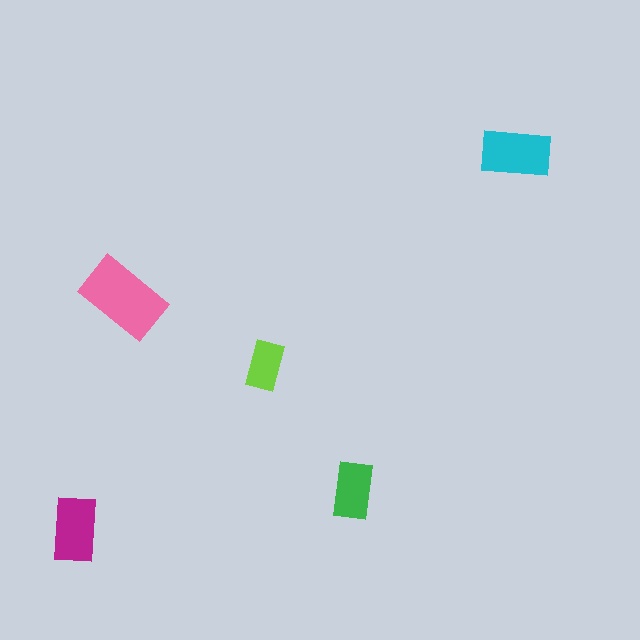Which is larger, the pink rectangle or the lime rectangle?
The pink one.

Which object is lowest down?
The magenta rectangle is bottommost.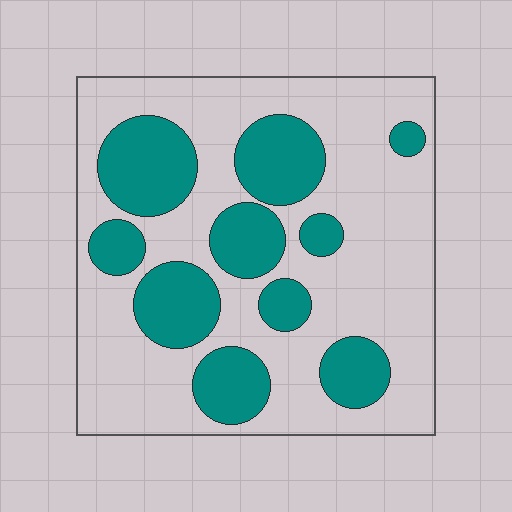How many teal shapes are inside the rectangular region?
10.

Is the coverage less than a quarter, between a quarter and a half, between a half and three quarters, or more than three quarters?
Between a quarter and a half.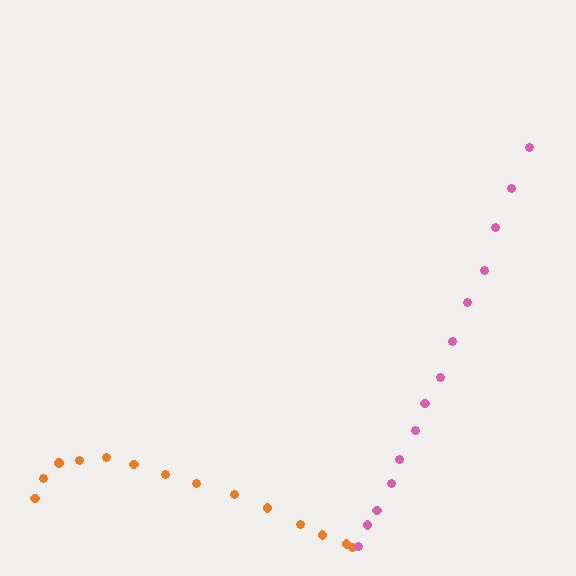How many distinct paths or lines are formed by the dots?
There are 2 distinct paths.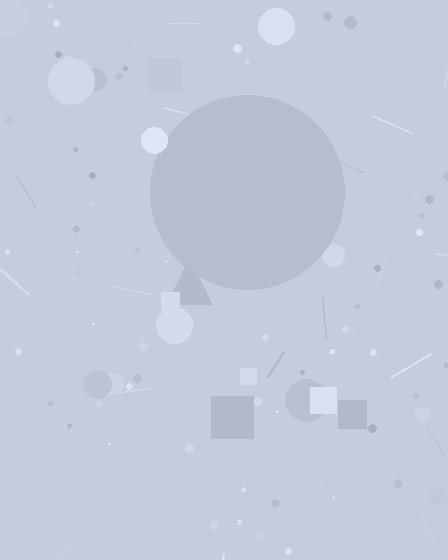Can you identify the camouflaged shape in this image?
The camouflaged shape is a circle.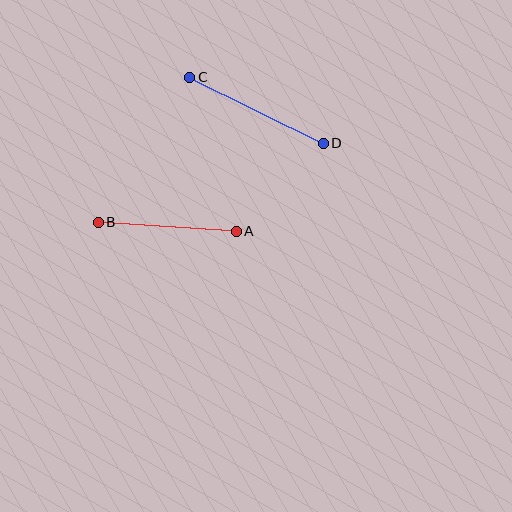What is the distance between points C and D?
The distance is approximately 149 pixels.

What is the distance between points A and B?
The distance is approximately 138 pixels.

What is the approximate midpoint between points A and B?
The midpoint is at approximately (167, 227) pixels.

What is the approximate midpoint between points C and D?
The midpoint is at approximately (257, 110) pixels.